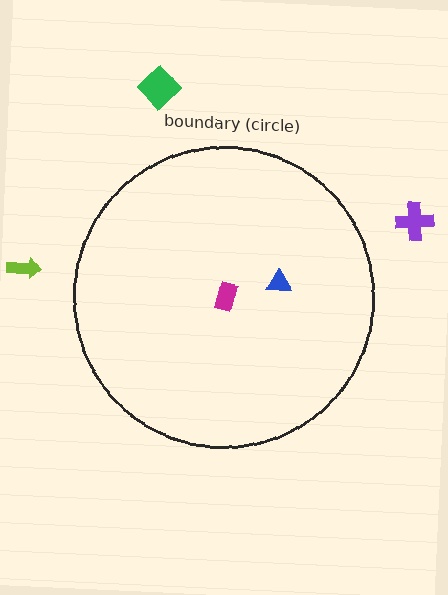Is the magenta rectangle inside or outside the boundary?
Inside.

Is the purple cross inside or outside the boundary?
Outside.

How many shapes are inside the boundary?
2 inside, 3 outside.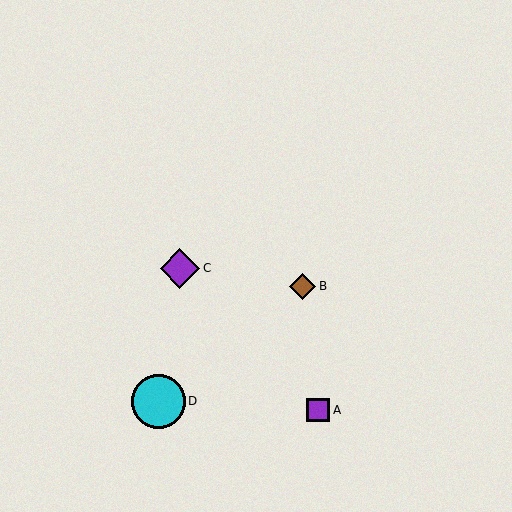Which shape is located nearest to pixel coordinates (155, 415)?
The cyan circle (labeled D) at (158, 401) is nearest to that location.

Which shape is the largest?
The cyan circle (labeled D) is the largest.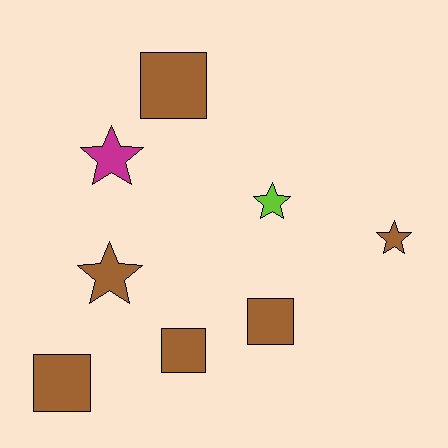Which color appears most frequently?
Brown, with 6 objects.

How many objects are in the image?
There are 8 objects.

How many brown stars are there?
There are 2 brown stars.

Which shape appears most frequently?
Square, with 4 objects.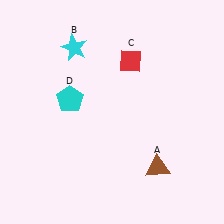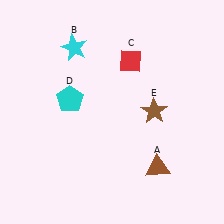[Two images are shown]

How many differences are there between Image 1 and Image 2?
There is 1 difference between the two images.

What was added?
A brown star (E) was added in Image 2.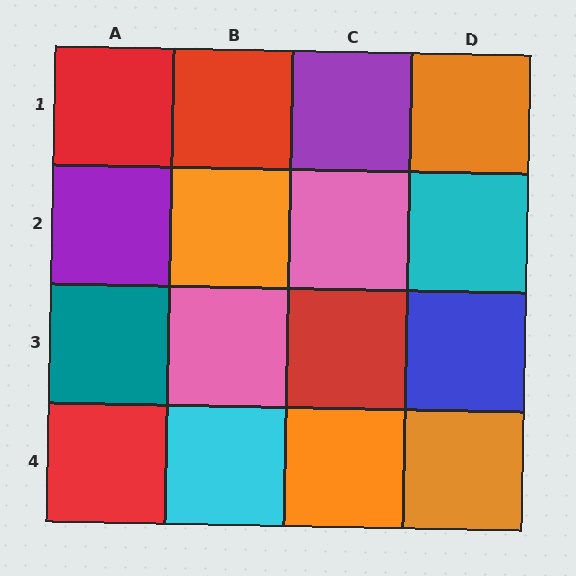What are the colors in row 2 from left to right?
Purple, orange, pink, cyan.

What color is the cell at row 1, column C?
Purple.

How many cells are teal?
1 cell is teal.